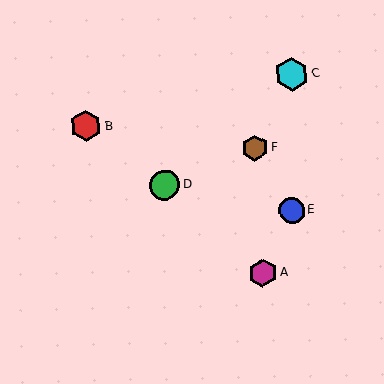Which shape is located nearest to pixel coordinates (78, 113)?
The red hexagon (labeled B) at (86, 126) is nearest to that location.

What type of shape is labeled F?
Shape F is a brown hexagon.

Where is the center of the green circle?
The center of the green circle is at (164, 185).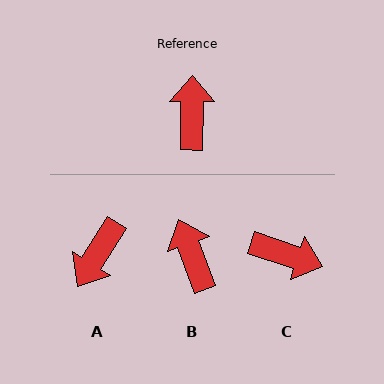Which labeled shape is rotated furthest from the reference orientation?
A, about 148 degrees away.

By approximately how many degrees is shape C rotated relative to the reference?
Approximately 108 degrees clockwise.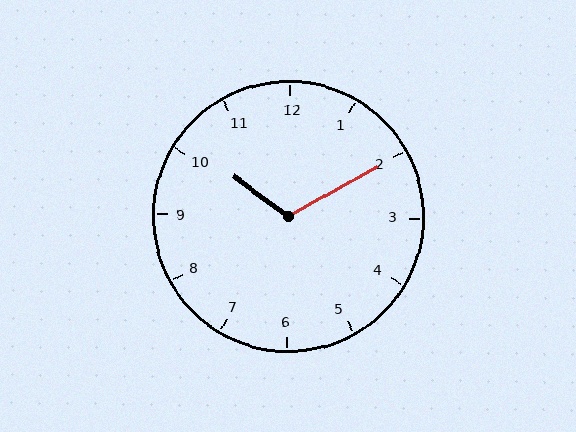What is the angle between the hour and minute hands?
Approximately 115 degrees.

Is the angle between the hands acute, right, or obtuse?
It is obtuse.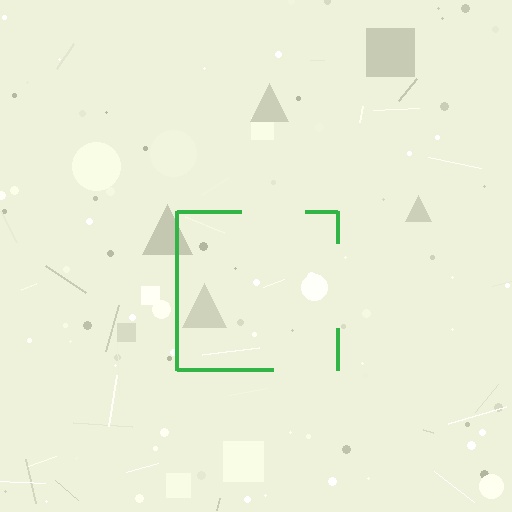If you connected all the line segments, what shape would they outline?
They would outline a square.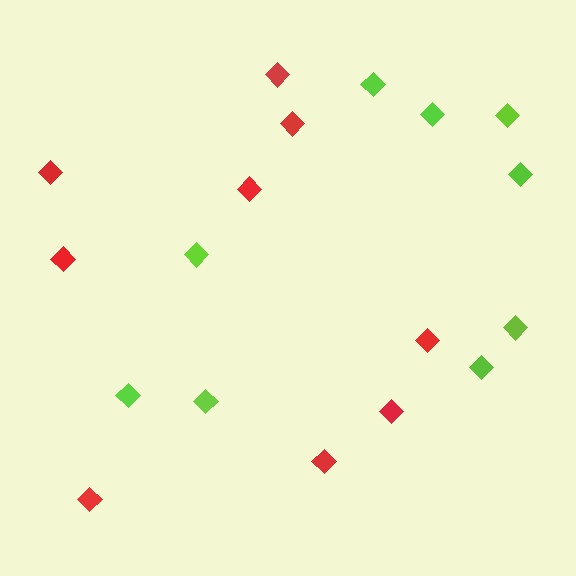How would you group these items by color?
There are 2 groups: one group of lime diamonds (9) and one group of red diamonds (9).